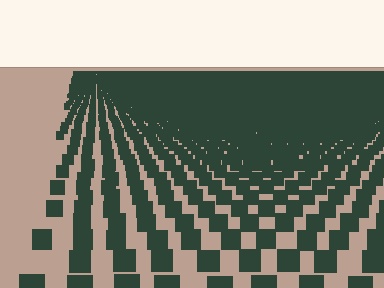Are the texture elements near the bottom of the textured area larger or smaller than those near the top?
Larger. Near the bottom, elements are closer to the viewer and appear at a bigger on-screen size.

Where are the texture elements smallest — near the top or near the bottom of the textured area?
Near the top.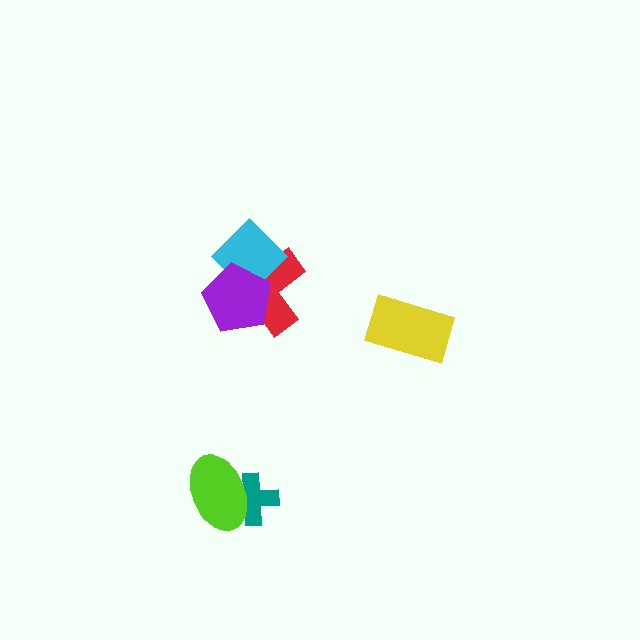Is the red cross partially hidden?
Yes, it is partially covered by another shape.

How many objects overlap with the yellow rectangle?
0 objects overlap with the yellow rectangle.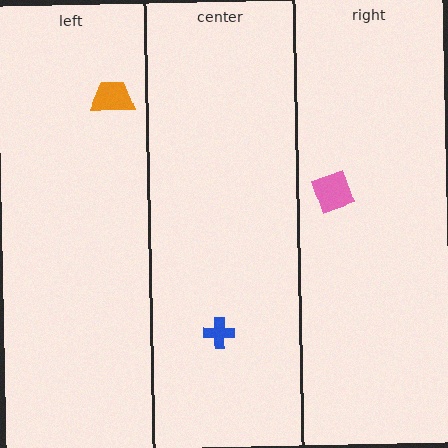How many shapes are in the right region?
1.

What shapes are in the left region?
The orange trapezoid.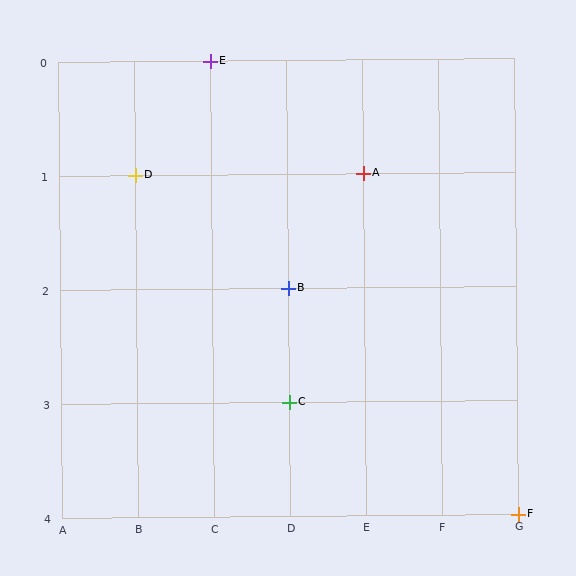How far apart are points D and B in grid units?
Points D and B are 2 columns and 1 row apart (about 2.2 grid units diagonally).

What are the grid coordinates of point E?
Point E is at grid coordinates (C, 0).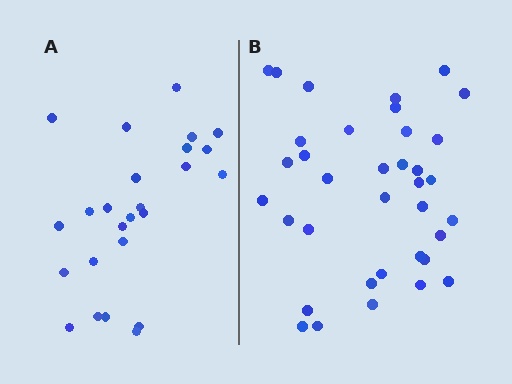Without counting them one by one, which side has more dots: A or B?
Region B (the right region) has more dots.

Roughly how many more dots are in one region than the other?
Region B has roughly 12 or so more dots than region A.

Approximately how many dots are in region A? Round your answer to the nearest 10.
About 20 dots. (The exact count is 25, which rounds to 20.)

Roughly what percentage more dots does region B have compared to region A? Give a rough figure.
About 45% more.